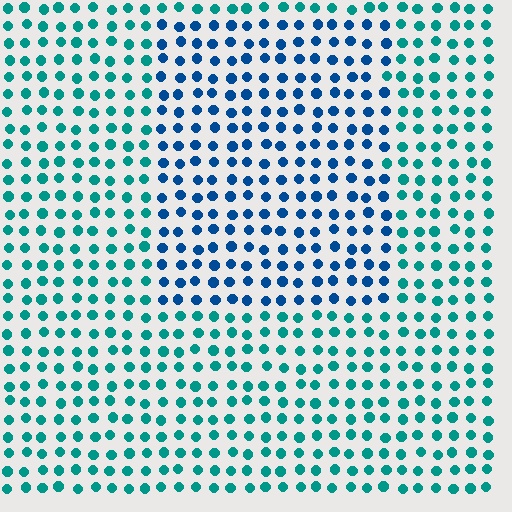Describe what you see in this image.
The image is filled with small teal elements in a uniform arrangement. A rectangle-shaped region is visible where the elements are tinted to a slightly different hue, forming a subtle color boundary.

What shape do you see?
I see a rectangle.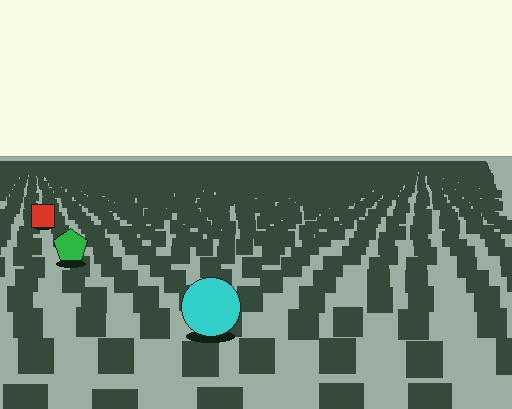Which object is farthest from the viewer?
The red square is farthest from the viewer. It appears smaller and the ground texture around it is denser.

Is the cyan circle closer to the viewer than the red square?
Yes. The cyan circle is closer — you can tell from the texture gradient: the ground texture is coarser near it.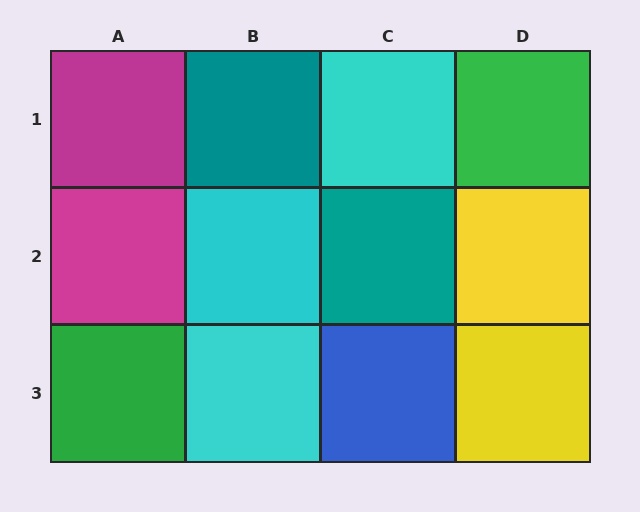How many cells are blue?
1 cell is blue.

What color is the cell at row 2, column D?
Yellow.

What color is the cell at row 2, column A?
Magenta.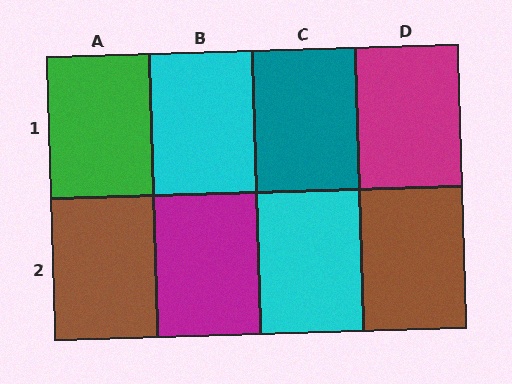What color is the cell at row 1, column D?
Magenta.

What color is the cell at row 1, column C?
Teal.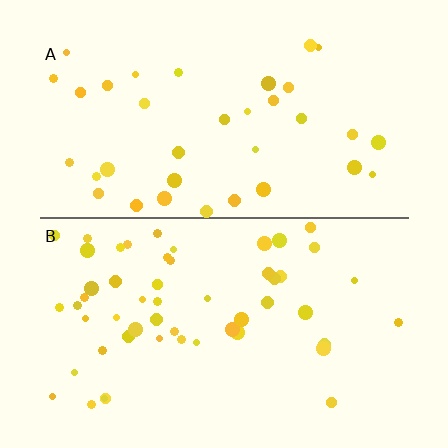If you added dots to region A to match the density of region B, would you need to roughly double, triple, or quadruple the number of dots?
Approximately double.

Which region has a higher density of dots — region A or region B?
B (the bottom).